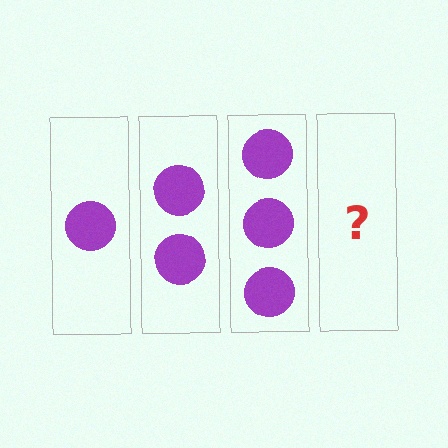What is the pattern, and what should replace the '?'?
The pattern is that each step adds one more circle. The '?' should be 4 circles.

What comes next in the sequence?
The next element should be 4 circles.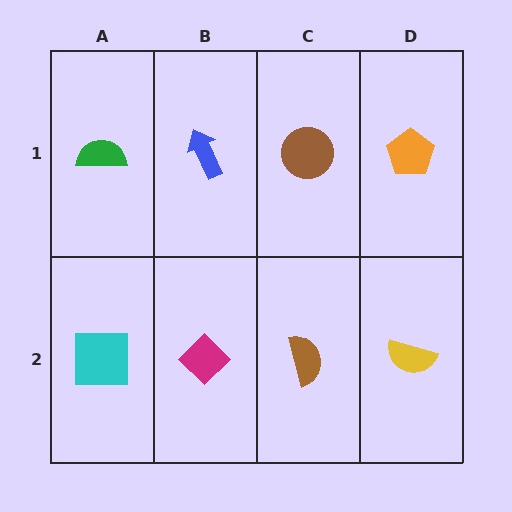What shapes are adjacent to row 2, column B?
A blue arrow (row 1, column B), a cyan square (row 2, column A), a brown semicircle (row 2, column C).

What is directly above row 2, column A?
A green semicircle.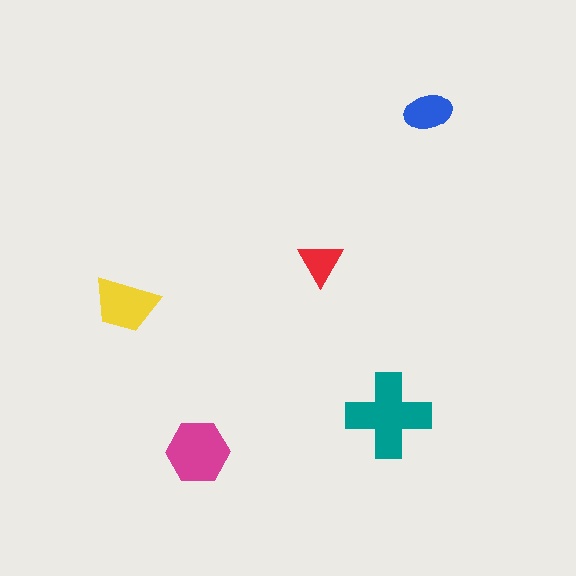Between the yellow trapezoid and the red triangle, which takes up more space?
The yellow trapezoid.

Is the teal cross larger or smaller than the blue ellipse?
Larger.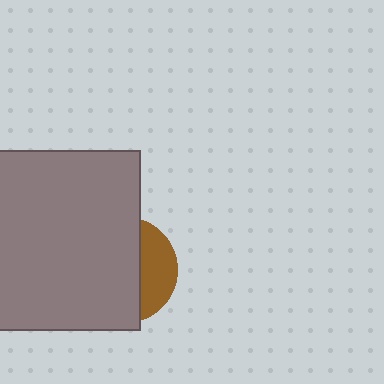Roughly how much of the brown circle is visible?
A small part of it is visible (roughly 31%).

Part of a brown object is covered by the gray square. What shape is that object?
It is a circle.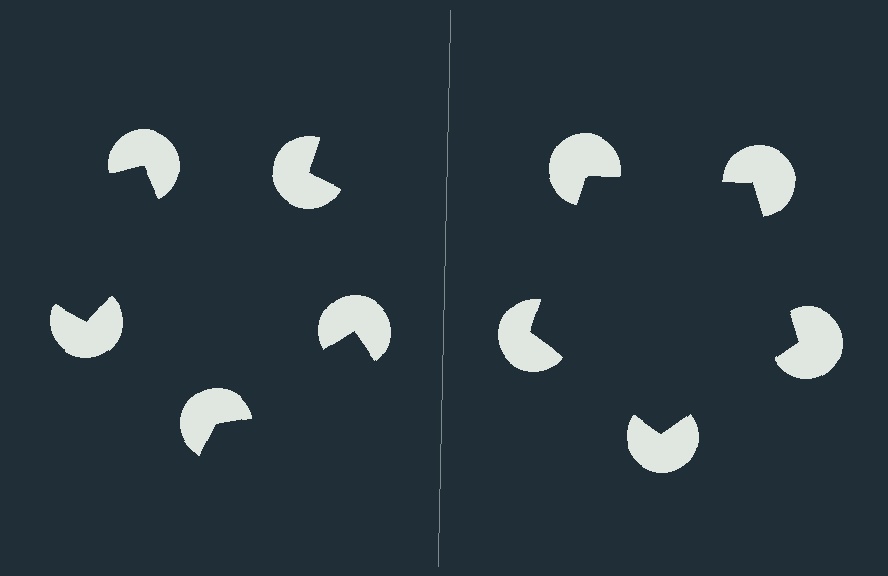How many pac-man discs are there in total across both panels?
10 — 5 on each side.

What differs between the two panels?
The pac-man discs are positioned identically on both sides; only the wedge orientations differ. On the right they align to a pentagon; on the left they are misaligned.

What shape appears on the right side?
An illusory pentagon.